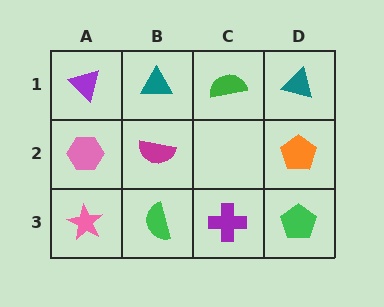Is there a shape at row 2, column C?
No, that cell is empty.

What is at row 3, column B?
A green semicircle.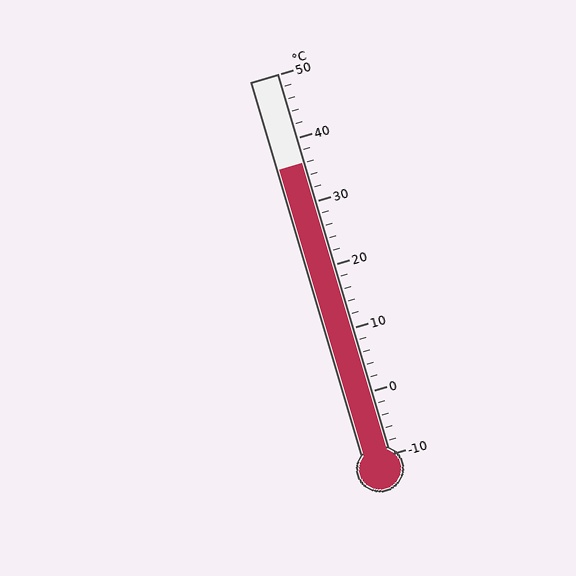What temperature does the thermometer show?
The thermometer shows approximately 36°C.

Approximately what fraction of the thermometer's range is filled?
The thermometer is filled to approximately 75% of its range.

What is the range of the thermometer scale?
The thermometer scale ranges from -10°C to 50°C.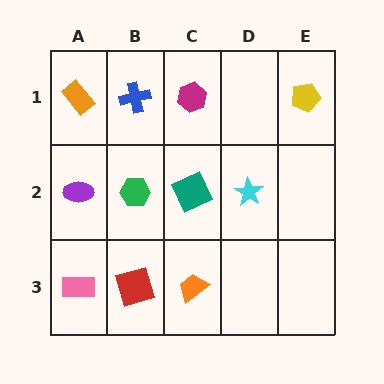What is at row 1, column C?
A magenta hexagon.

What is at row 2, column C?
A teal square.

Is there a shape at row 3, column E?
No, that cell is empty.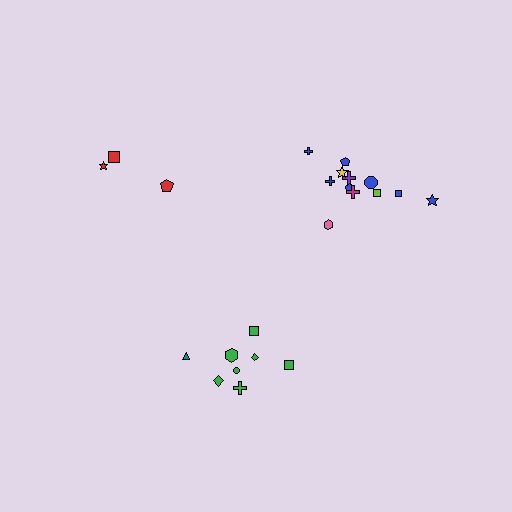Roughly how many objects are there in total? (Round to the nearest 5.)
Roughly 25 objects in total.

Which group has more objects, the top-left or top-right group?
The top-right group.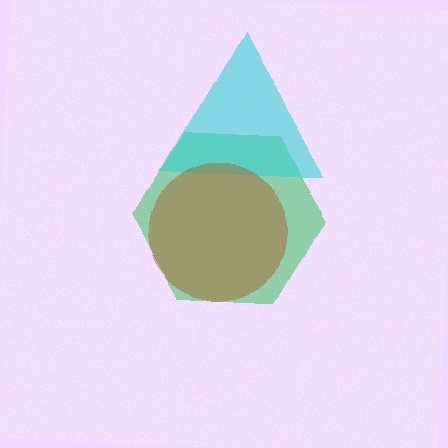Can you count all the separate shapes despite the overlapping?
Yes, there are 3 separate shapes.